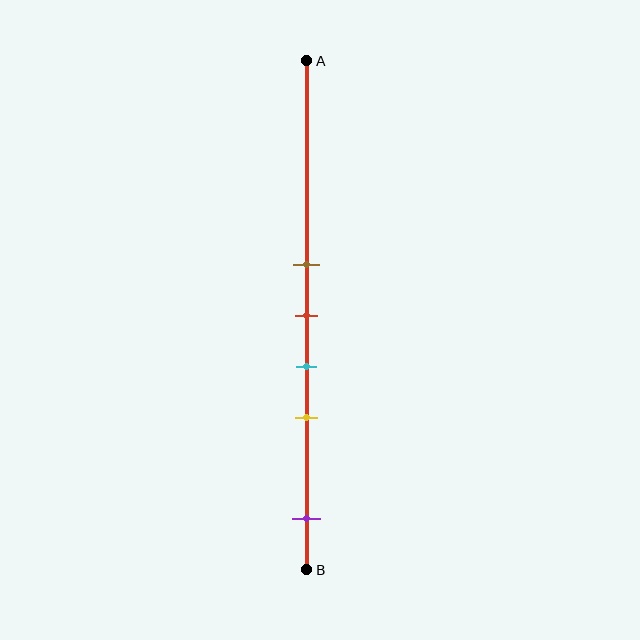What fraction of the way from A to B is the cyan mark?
The cyan mark is approximately 60% (0.6) of the way from A to B.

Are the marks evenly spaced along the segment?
No, the marks are not evenly spaced.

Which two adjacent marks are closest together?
The brown and red marks are the closest adjacent pair.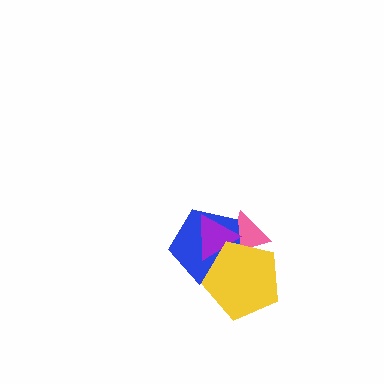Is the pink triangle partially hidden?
Yes, it is partially covered by another shape.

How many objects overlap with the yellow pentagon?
3 objects overlap with the yellow pentagon.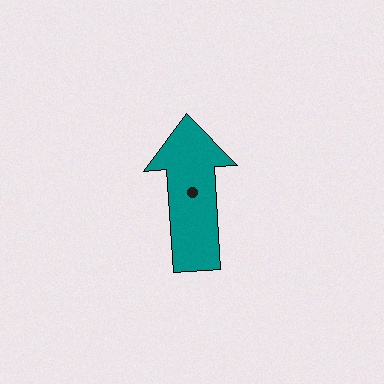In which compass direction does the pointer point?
North.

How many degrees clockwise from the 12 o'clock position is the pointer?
Approximately 356 degrees.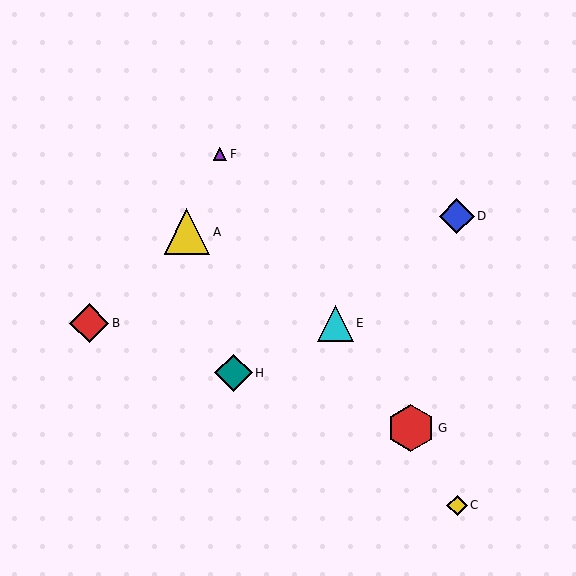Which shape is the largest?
The red hexagon (labeled G) is the largest.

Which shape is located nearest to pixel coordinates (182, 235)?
The yellow triangle (labeled A) at (187, 232) is nearest to that location.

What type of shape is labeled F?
Shape F is a purple triangle.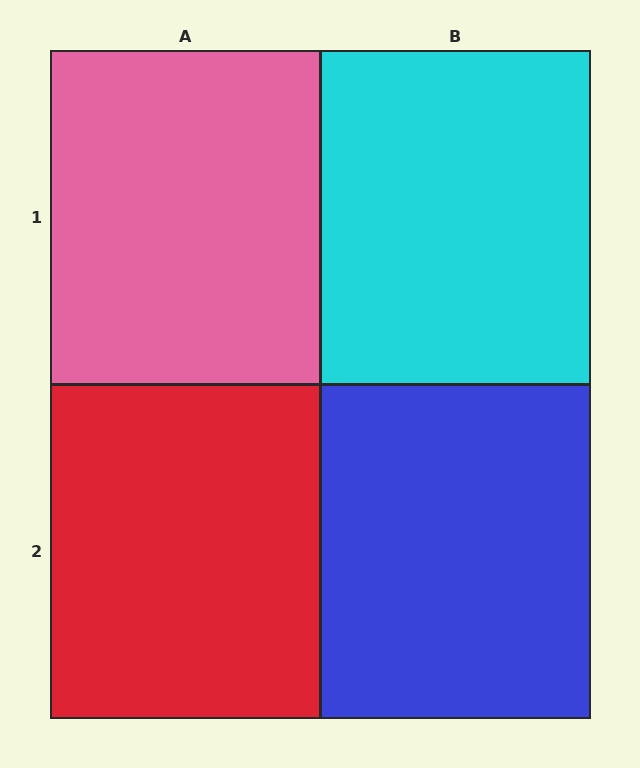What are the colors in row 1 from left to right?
Pink, cyan.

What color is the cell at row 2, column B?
Blue.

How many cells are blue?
1 cell is blue.